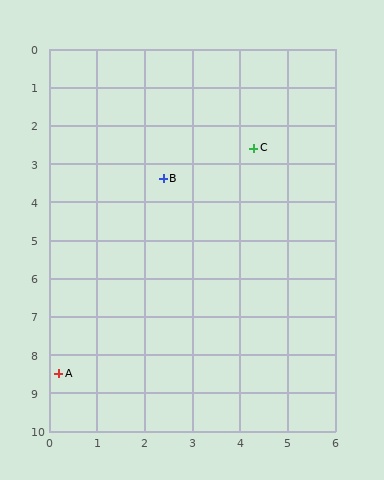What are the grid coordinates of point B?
Point B is at approximately (2.4, 3.4).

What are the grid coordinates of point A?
Point A is at approximately (0.2, 8.5).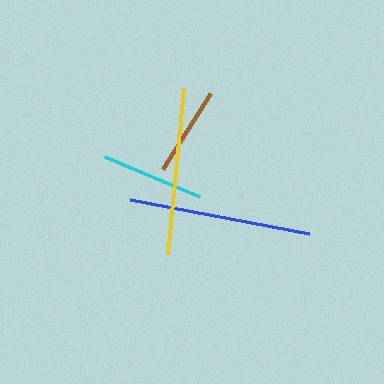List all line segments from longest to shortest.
From longest to shortest: blue, yellow, cyan, brown.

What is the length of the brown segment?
The brown segment is approximately 90 pixels long.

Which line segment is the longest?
The blue line is the longest at approximately 182 pixels.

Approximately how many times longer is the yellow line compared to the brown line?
The yellow line is approximately 1.8 times the length of the brown line.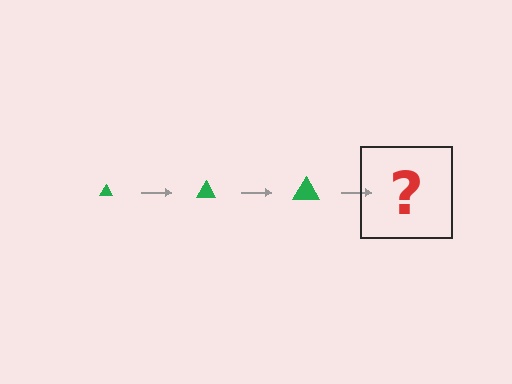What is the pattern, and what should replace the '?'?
The pattern is that the triangle gets progressively larger each step. The '?' should be a green triangle, larger than the previous one.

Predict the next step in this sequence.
The next step is a green triangle, larger than the previous one.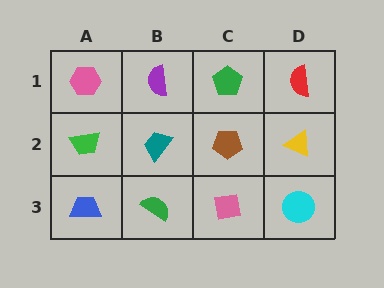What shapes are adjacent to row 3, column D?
A yellow triangle (row 2, column D), a pink square (row 3, column C).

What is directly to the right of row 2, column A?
A teal trapezoid.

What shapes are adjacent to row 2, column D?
A red semicircle (row 1, column D), a cyan circle (row 3, column D), a brown pentagon (row 2, column C).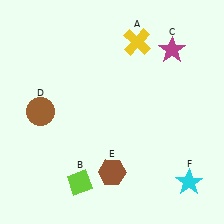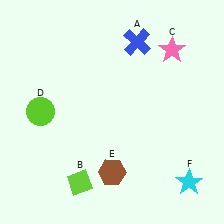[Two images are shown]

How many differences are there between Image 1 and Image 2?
There are 3 differences between the two images.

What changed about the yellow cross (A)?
In Image 1, A is yellow. In Image 2, it changed to blue.